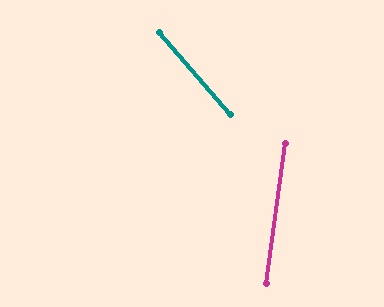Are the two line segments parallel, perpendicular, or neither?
Neither parallel nor perpendicular — they differ by about 48°.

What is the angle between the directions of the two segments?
Approximately 48 degrees.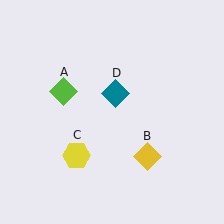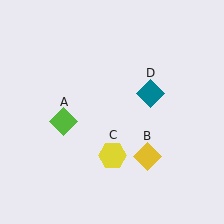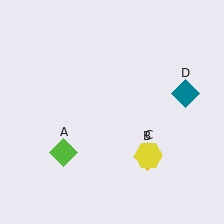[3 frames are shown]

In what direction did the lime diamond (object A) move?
The lime diamond (object A) moved down.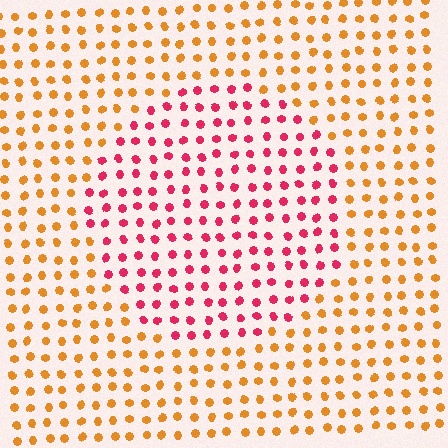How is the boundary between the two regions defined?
The boundary is defined purely by a slight shift in hue (about 51 degrees). Spacing, size, and orientation are identical on both sides.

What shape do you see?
I see a circle.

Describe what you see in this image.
The image is filled with small orange elements in a uniform arrangement. A circle-shaped region is visible where the elements are tinted to a slightly different hue, forming a subtle color boundary.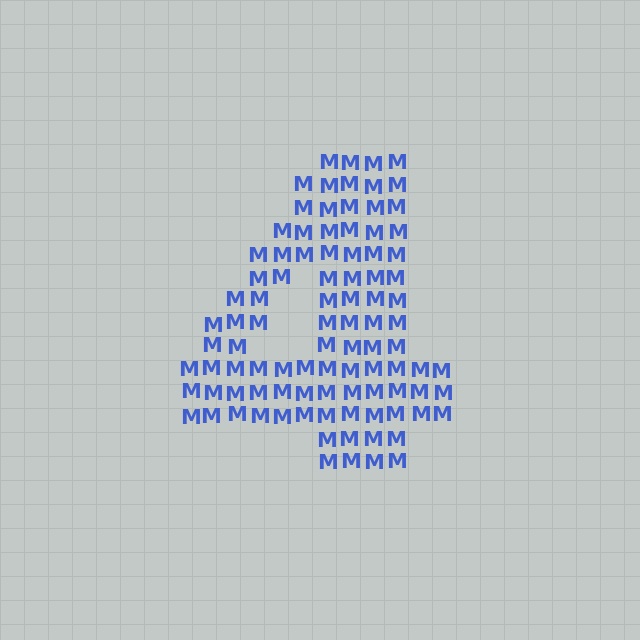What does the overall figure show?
The overall figure shows the digit 4.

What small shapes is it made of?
It is made of small letter M's.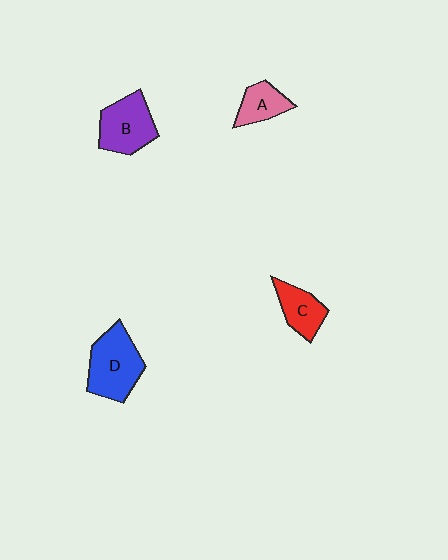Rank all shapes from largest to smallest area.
From largest to smallest: D (blue), B (purple), C (red), A (pink).